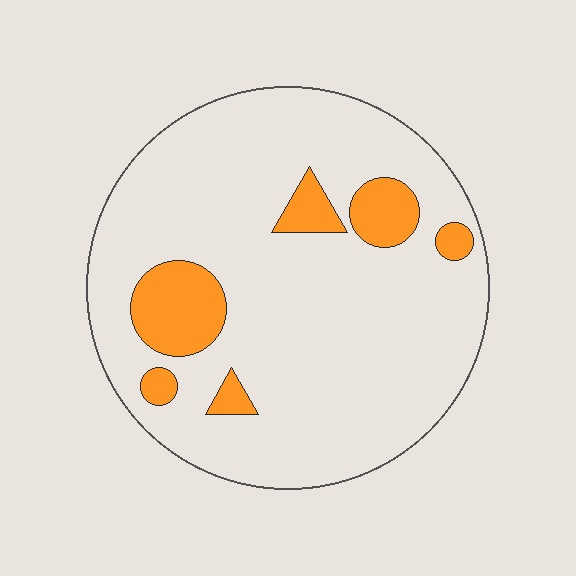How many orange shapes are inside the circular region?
6.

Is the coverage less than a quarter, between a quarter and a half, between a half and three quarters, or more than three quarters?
Less than a quarter.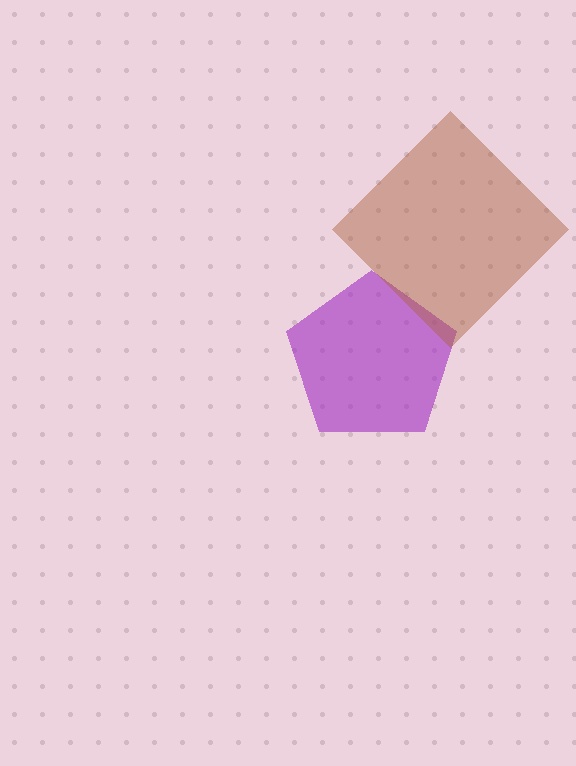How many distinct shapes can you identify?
There are 2 distinct shapes: a purple pentagon, a brown diamond.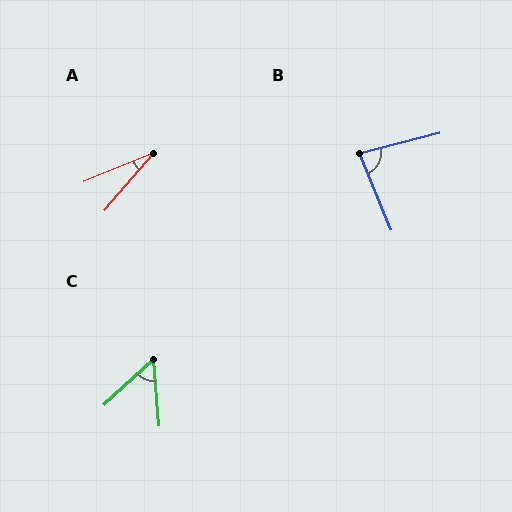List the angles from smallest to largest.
A (27°), C (52°), B (82°).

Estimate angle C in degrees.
Approximately 52 degrees.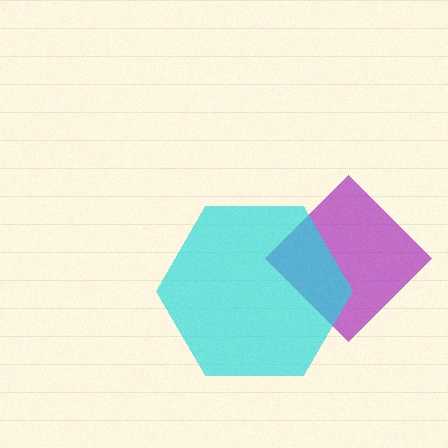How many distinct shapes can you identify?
There are 2 distinct shapes: a purple diamond, a cyan hexagon.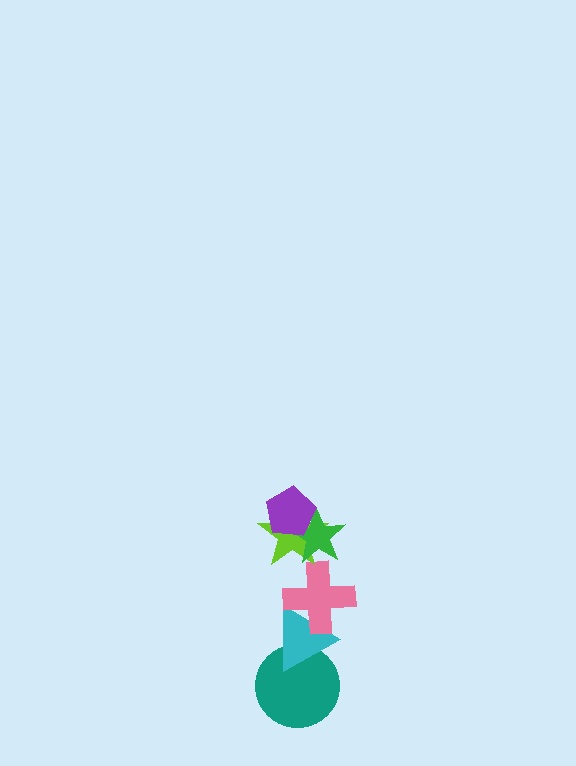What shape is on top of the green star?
The purple pentagon is on top of the green star.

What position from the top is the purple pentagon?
The purple pentagon is 1st from the top.